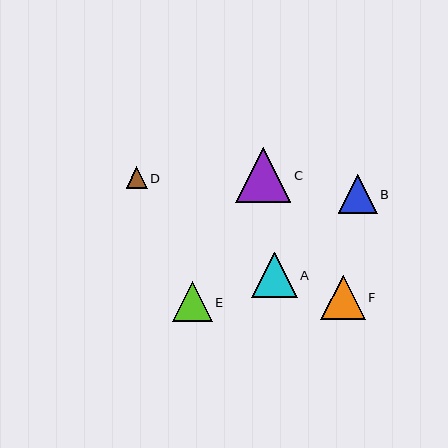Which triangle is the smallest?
Triangle D is the smallest with a size of approximately 21 pixels.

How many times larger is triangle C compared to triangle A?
Triangle C is approximately 1.2 times the size of triangle A.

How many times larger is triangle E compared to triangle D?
Triangle E is approximately 1.9 times the size of triangle D.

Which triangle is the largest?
Triangle C is the largest with a size of approximately 55 pixels.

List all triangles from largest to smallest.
From largest to smallest: C, A, F, E, B, D.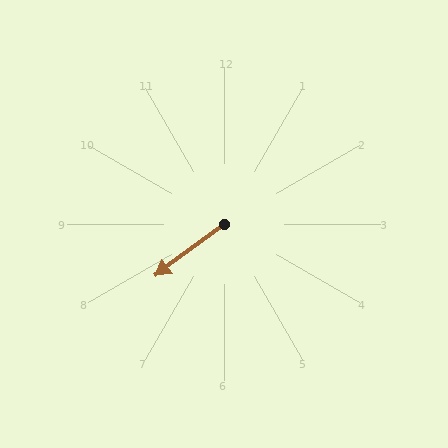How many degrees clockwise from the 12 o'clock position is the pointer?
Approximately 233 degrees.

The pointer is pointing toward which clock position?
Roughly 8 o'clock.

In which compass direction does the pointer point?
Southwest.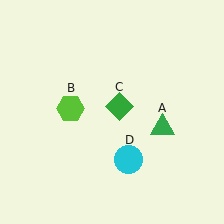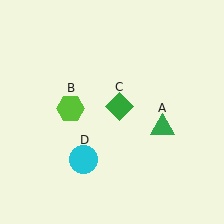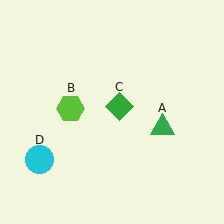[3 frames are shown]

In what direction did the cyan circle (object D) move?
The cyan circle (object D) moved left.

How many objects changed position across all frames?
1 object changed position: cyan circle (object D).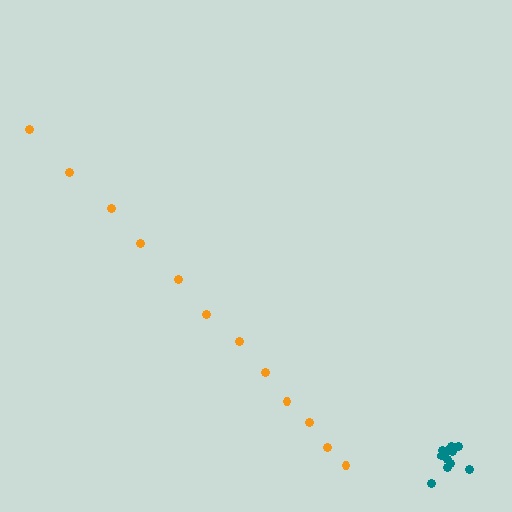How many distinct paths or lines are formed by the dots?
There are 2 distinct paths.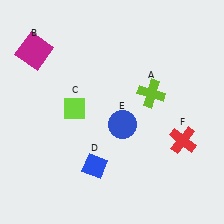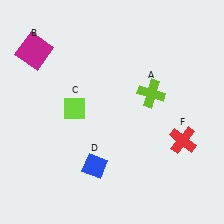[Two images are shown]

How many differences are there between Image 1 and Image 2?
There is 1 difference between the two images.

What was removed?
The blue circle (E) was removed in Image 2.